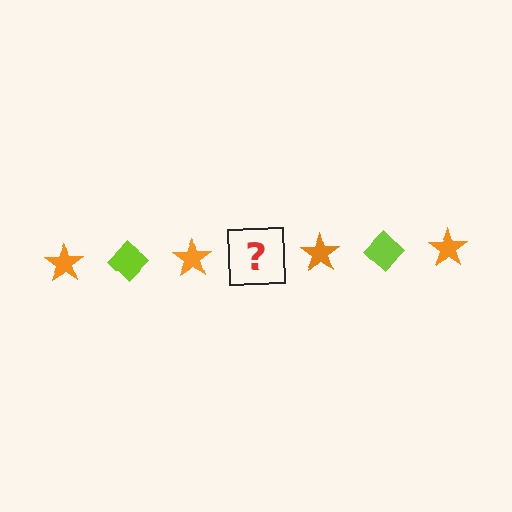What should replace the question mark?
The question mark should be replaced with a lime diamond.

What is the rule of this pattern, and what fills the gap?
The rule is that the pattern alternates between orange star and lime diamond. The gap should be filled with a lime diamond.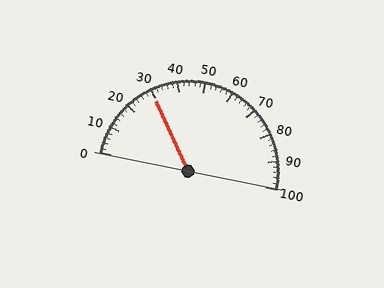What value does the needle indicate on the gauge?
The needle indicates approximately 30.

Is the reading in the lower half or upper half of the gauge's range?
The reading is in the lower half of the range (0 to 100).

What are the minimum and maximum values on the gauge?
The gauge ranges from 0 to 100.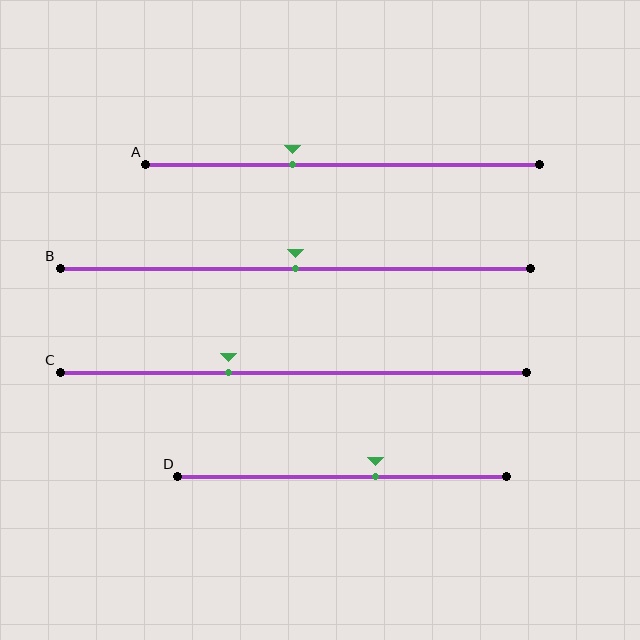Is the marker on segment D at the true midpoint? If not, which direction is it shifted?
No, the marker on segment D is shifted to the right by about 10% of the segment length.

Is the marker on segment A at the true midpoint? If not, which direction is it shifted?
No, the marker on segment A is shifted to the left by about 13% of the segment length.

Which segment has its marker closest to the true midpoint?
Segment B has its marker closest to the true midpoint.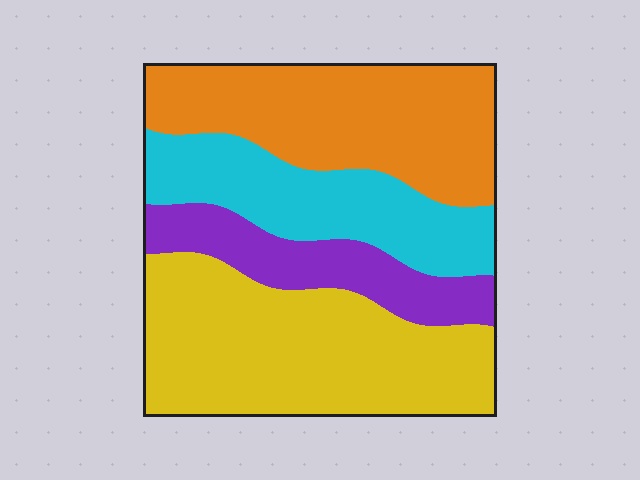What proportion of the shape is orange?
Orange covers about 30% of the shape.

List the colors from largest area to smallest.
From largest to smallest: yellow, orange, cyan, purple.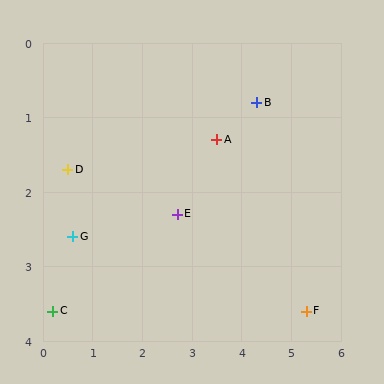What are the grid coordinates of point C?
Point C is at approximately (0.2, 3.6).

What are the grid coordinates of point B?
Point B is at approximately (4.3, 0.8).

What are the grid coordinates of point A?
Point A is at approximately (3.5, 1.3).